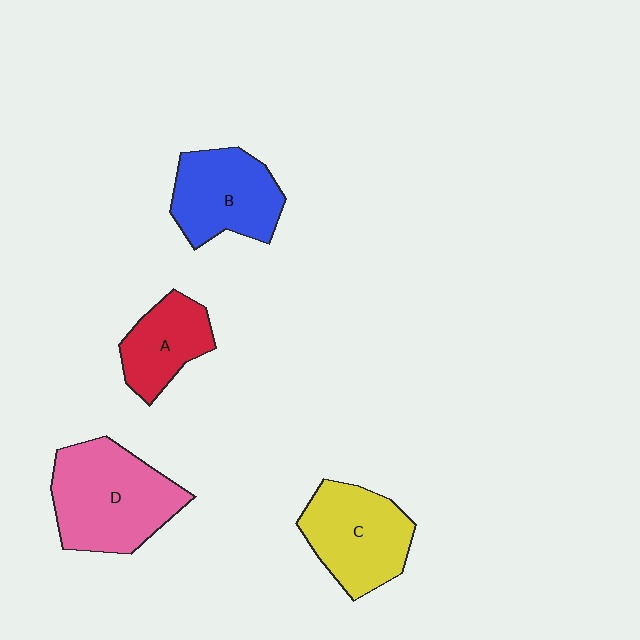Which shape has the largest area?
Shape D (pink).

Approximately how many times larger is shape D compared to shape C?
Approximately 1.2 times.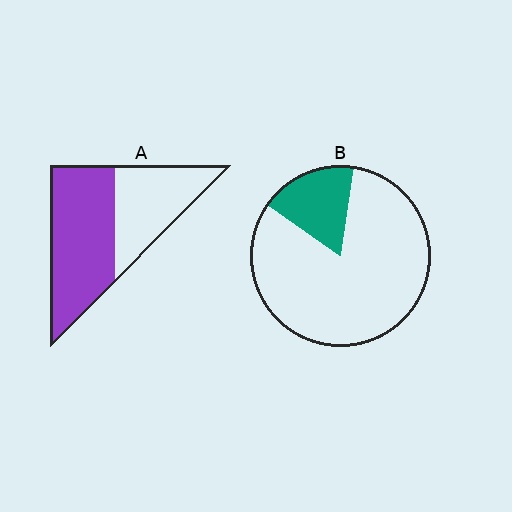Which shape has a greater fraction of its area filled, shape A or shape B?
Shape A.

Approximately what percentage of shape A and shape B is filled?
A is approximately 60% and B is approximately 20%.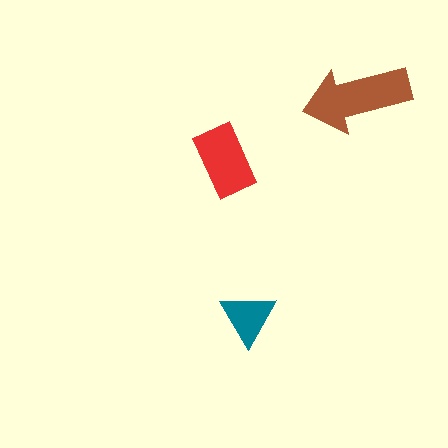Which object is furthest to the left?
The red rectangle is leftmost.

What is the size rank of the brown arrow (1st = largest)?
1st.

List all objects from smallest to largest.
The teal triangle, the red rectangle, the brown arrow.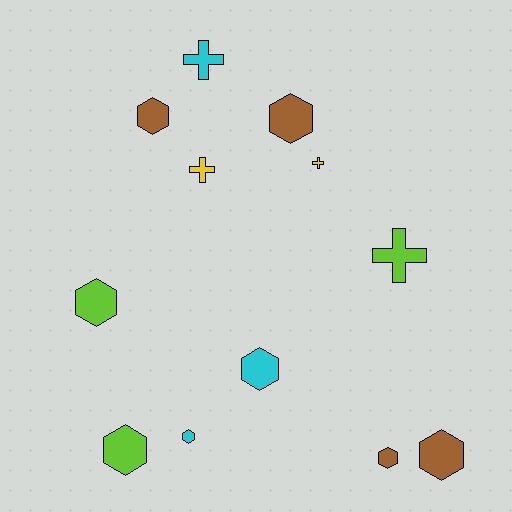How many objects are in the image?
There are 12 objects.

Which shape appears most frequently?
Hexagon, with 8 objects.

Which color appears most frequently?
Brown, with 4 objects.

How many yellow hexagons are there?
There are no yellow hexagons.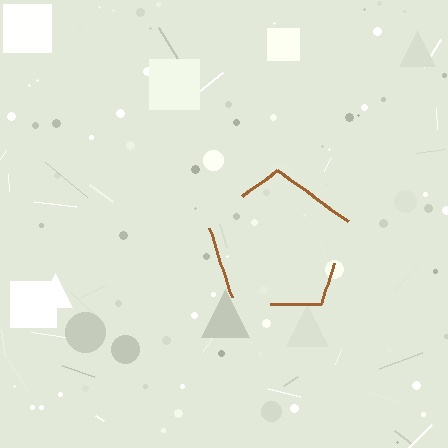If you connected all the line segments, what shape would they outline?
They would outline a pentagon.